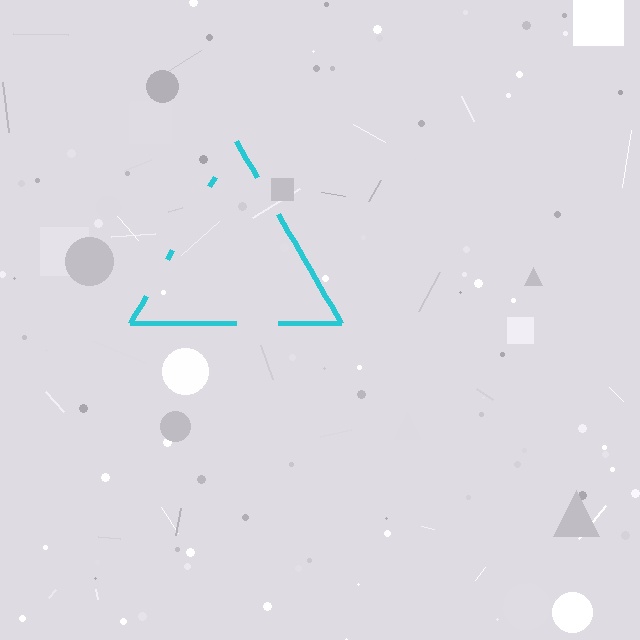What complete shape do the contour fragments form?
The contour fragments form a triangle.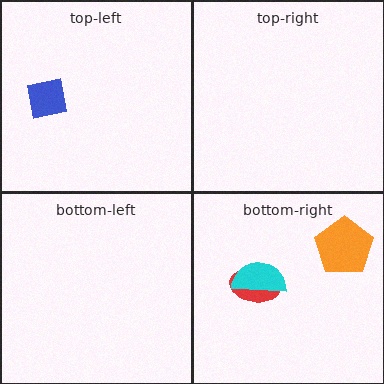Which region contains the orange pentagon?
The bottom-right region.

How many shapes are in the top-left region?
1.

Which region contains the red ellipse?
The bottom-right region.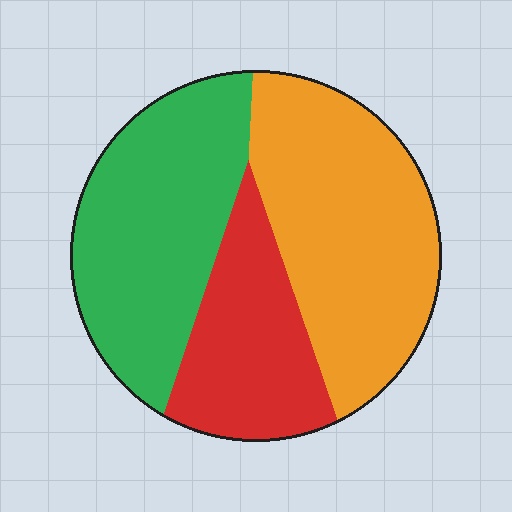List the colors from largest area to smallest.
From largest to smallest: orange, green, red.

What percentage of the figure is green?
Green covers around 35% of the figure.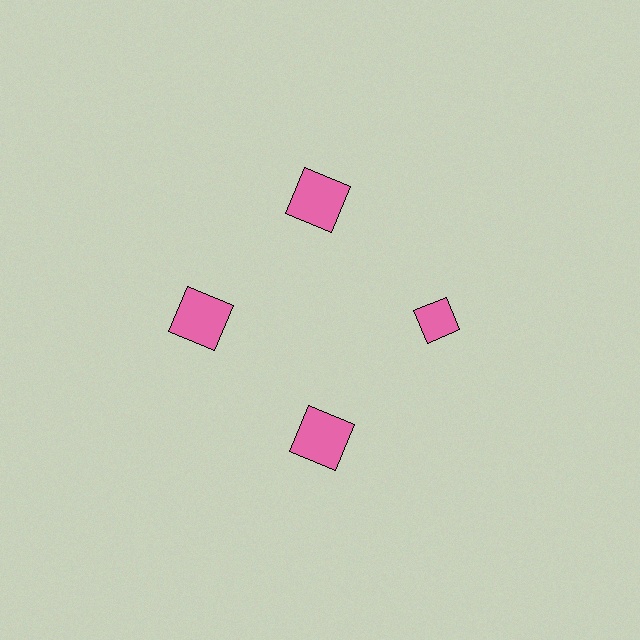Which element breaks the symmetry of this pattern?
The pink diamond at roughly the 3 o'clock position breaks the symmetry. All other shapes are pink squares.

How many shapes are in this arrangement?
There are 4 shapes arranged in a ring pattern.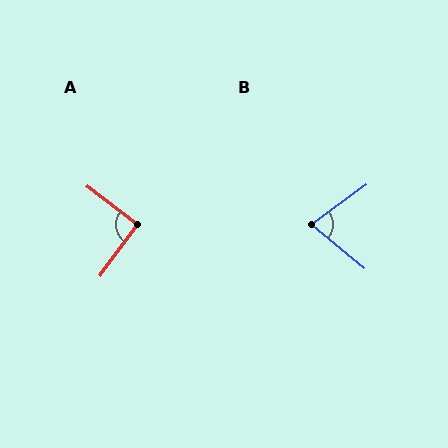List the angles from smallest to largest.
B (76°), A (91°).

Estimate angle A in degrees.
Approximately 91 degrees.